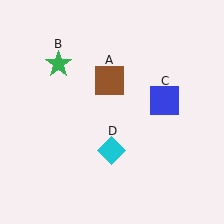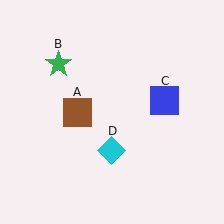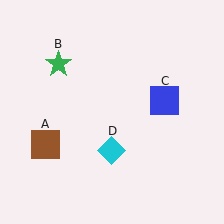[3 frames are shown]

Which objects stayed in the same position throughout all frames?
Green star (object B) and blue square (object C) and cyan diamond (object D) remained stationary.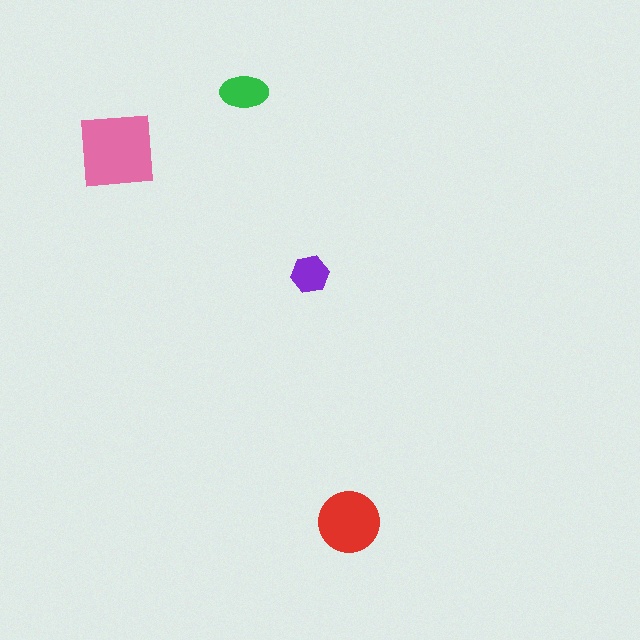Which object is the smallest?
The purple hexagon.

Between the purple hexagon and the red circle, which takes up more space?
The red circle.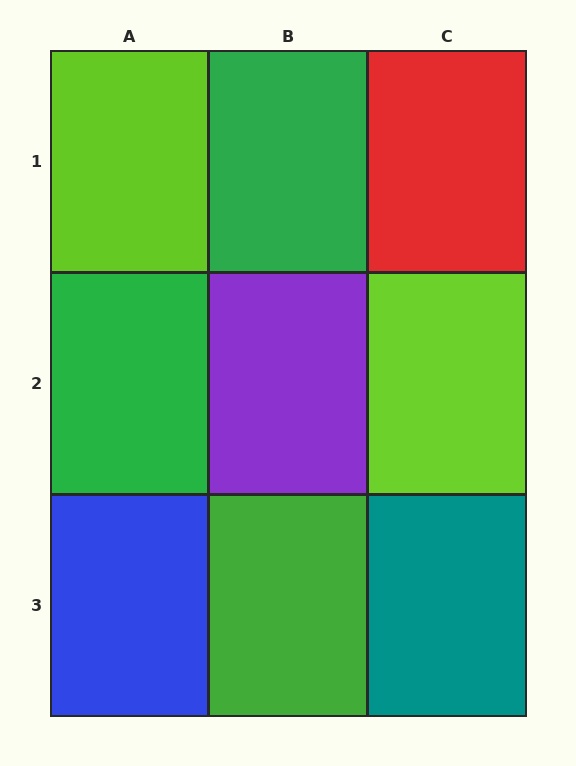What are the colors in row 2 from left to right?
Green, purple, lime.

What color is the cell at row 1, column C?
Red.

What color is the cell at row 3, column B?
Green.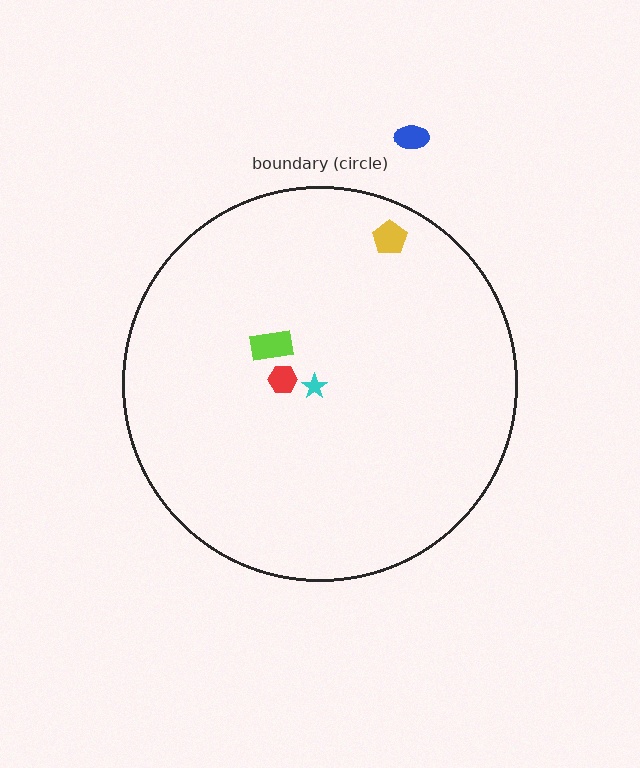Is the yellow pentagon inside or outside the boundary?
Inside.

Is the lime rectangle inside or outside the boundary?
Inside.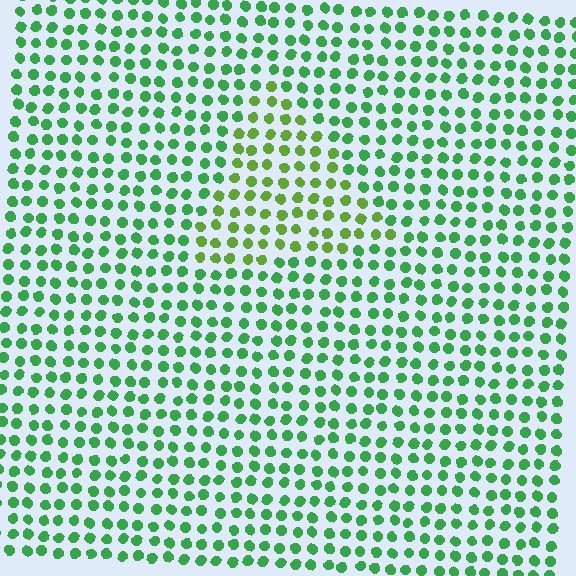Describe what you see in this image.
The image is filled with small green elements in a uniform arrangement. A triangle-shaped region is visible where the elements are tinted to a slightly different hue, forming a subtle color boundary.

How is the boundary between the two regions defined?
The boundary is defined purely by a slight shift in hue (about 33 degrees). Spacing, size, and orientation are identical on both sides.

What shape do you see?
I see a triangle.